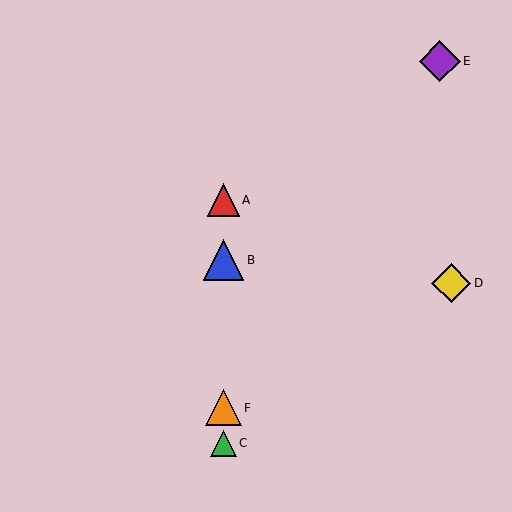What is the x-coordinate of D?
Object D is at x≈451.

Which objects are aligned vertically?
Objects A, B, C, F are aligned vertically.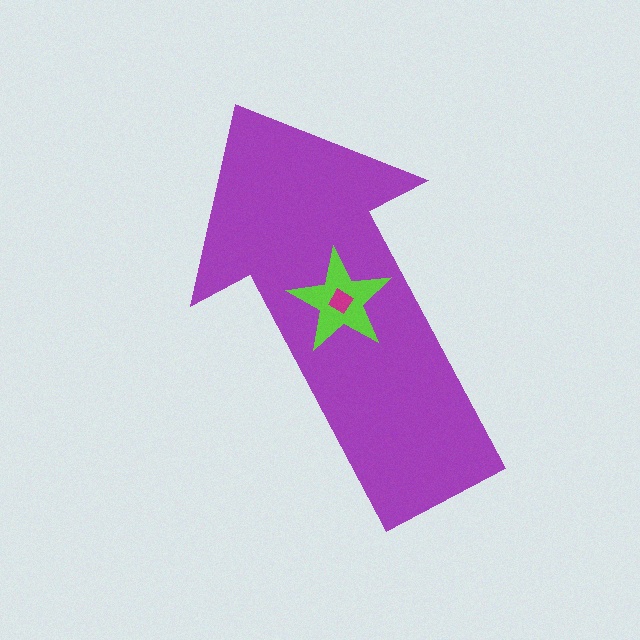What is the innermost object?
The magenta diamond.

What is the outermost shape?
The purple arrow.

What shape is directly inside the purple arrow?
The lime star.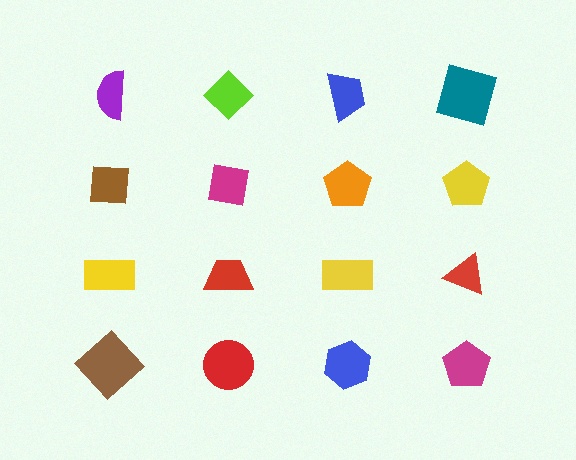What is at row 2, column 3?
An orange pentagon.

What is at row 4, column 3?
A blue hexagon.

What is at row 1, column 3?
A blue trapezoid.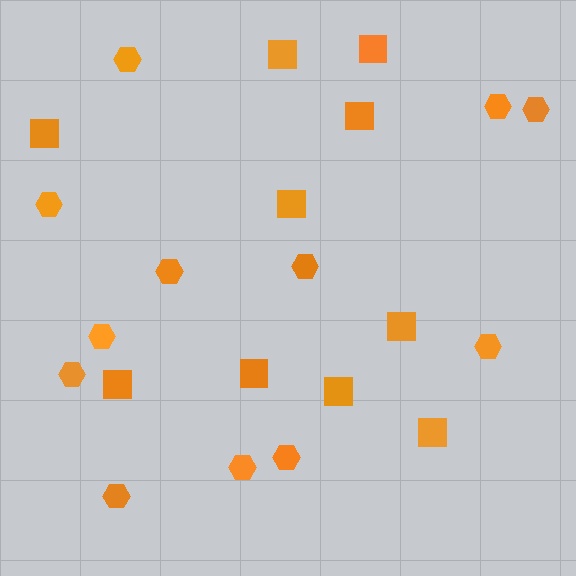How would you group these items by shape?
There are 2 groups: one group of squares (10) and one group of hexagons (12).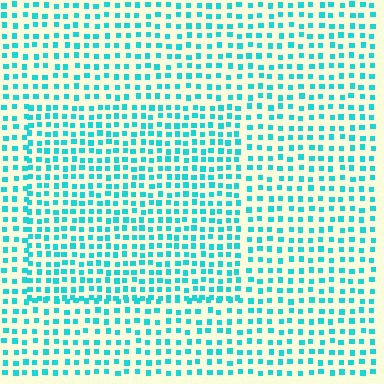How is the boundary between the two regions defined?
The boundary is defined by a change in element density (approximately 1.4x ratio). All elements are the same color, size, and shape.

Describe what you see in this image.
The image contains small cyan elements arranged at two different densities. A rectangle-shaped region is visible where the elements are more densely packed than the surrounding area.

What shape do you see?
I see a rectangle.